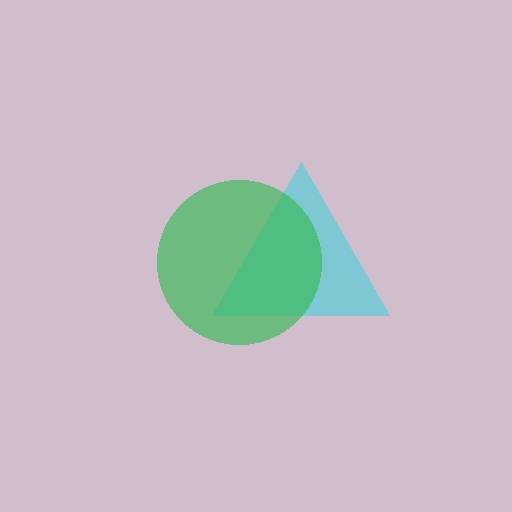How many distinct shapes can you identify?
There are 2 distinct shapes: a cyan triangle, a green circle.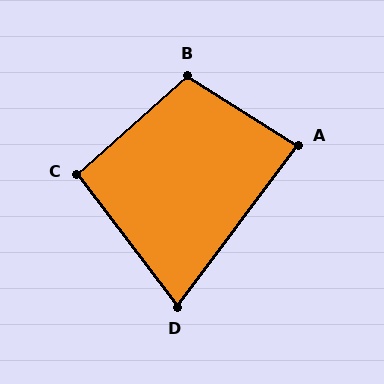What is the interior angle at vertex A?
Approximately 85 degrees (approximately right).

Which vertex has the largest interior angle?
B, at approximately 106 degrees.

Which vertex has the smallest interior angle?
D, at approximately 74 degrees.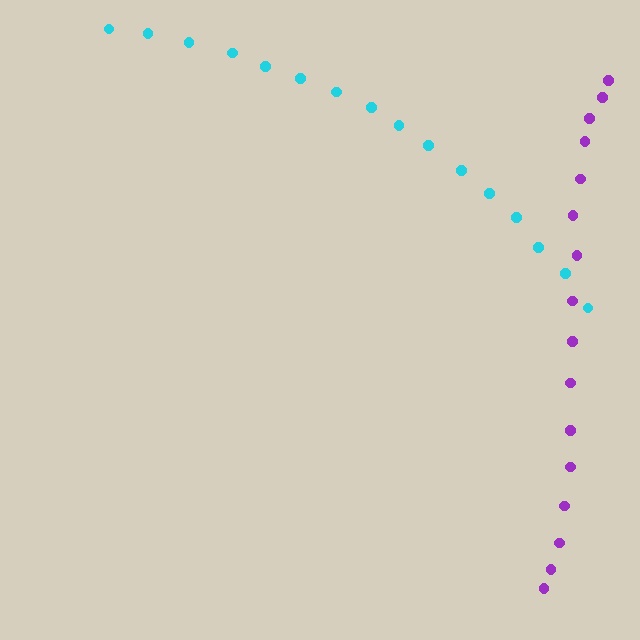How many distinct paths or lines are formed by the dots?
There are 2 distinct paths.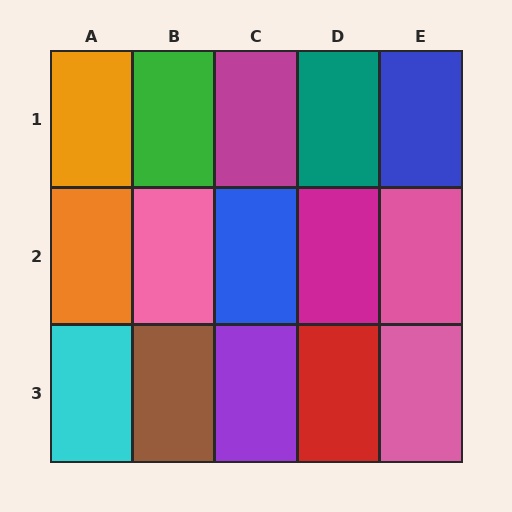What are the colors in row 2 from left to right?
Orange, pink, blue, magenta, pink.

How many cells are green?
1 cell is green.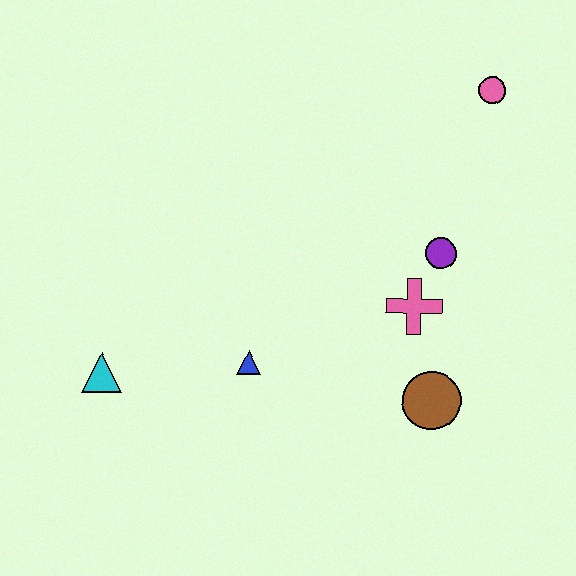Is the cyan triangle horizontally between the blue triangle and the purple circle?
No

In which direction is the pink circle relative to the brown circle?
The pink circle is above the brown circle.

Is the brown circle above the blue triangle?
No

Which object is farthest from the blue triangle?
The pink circle is farthest from the blue triangle.